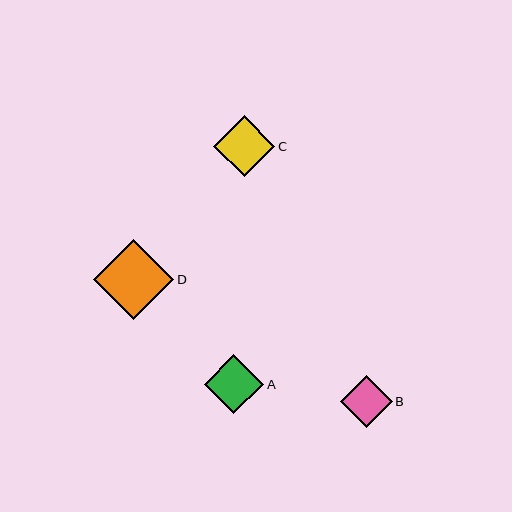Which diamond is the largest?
Diamond D is the largest with a size of approximately 80 pixels.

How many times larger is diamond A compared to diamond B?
Diamond A is approximately 1.1 times the size of diamond B.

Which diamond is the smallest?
Diamond B is the smallest with a size of approximately 52 pixels.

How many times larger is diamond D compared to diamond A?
Diamond D is approximately 1.3 times the size of diamond A.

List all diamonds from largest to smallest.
From largest to smallest: D, C, A, B.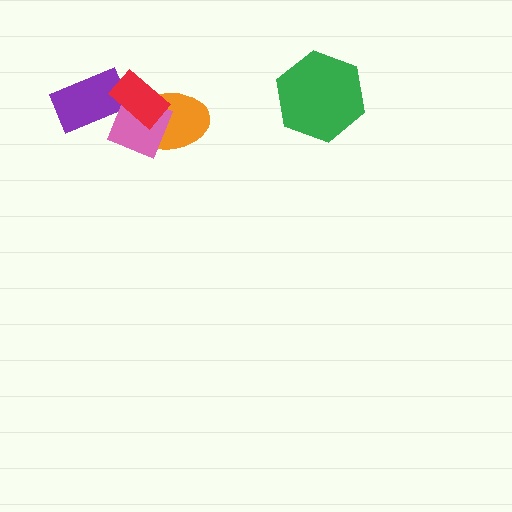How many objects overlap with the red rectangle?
3 objects overlap with the red rectangle.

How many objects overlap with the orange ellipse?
2 objects overlap with the orange ellipse.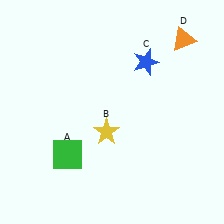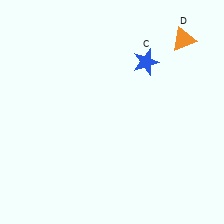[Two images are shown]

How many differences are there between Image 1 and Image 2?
There are 2 differences between the two images.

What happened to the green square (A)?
The green square (A) was removed in Image 2. It was in the bottom-left area of Image 1.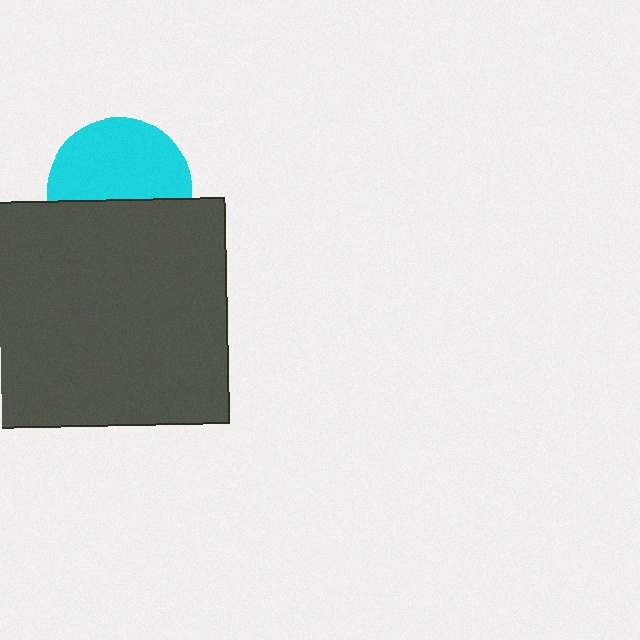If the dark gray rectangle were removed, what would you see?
You would see the complete cyan circle.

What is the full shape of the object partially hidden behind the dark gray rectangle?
The partially hidden object is a cyan circle.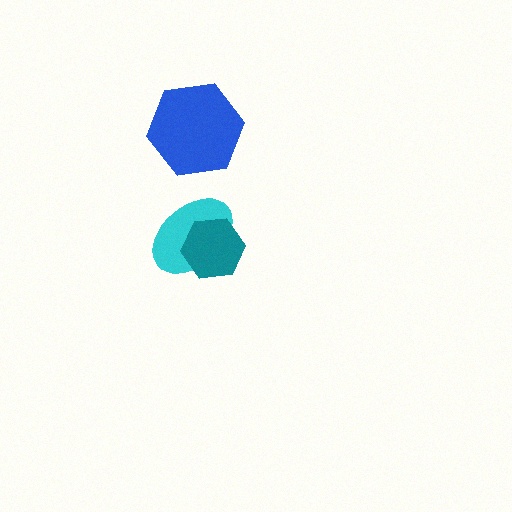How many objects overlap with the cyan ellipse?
1 object overlaps with the cyan ellipse.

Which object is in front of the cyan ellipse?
The teal hexagon is in front of the cyan ellipse.